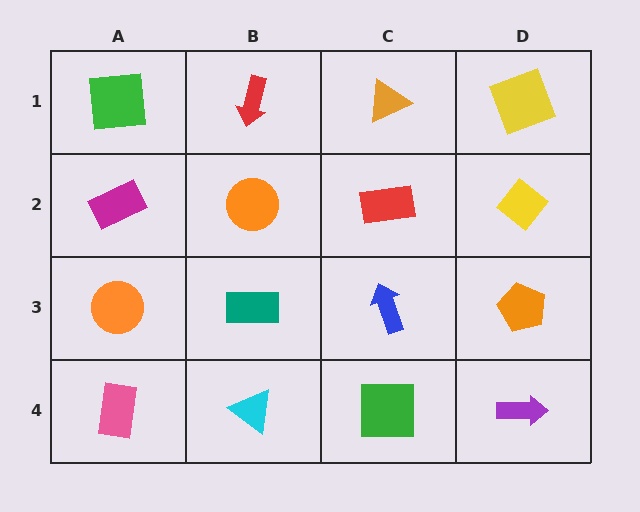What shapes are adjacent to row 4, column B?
A teal rectangle (row 3, column B), a pink rectangle (row 4, column A), a green square (row 4, column C).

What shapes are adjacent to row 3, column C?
A red rectangle (row 2, column C), a green square (row 4, column C), a teal rectangle (row 3, column B), an orange pentagon (row 3, column D).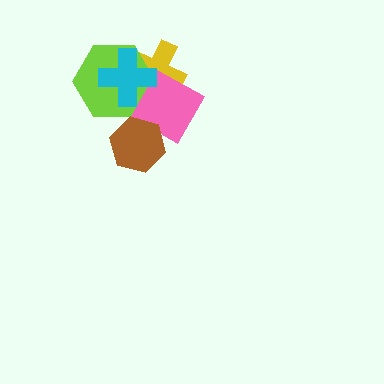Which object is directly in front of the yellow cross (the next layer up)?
The lime hexagon is directly in front of the yellow cross.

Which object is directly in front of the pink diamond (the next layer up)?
The cyan cross is directly in front of the pink diamond.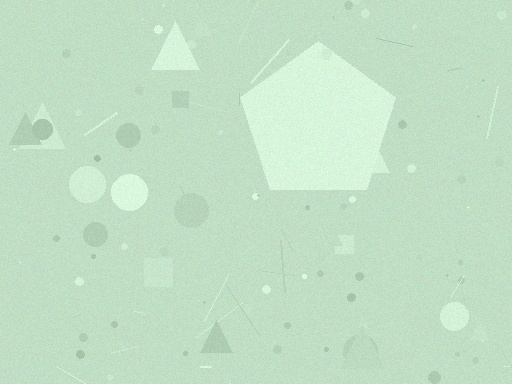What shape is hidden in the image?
A pentagon is hidden in the image.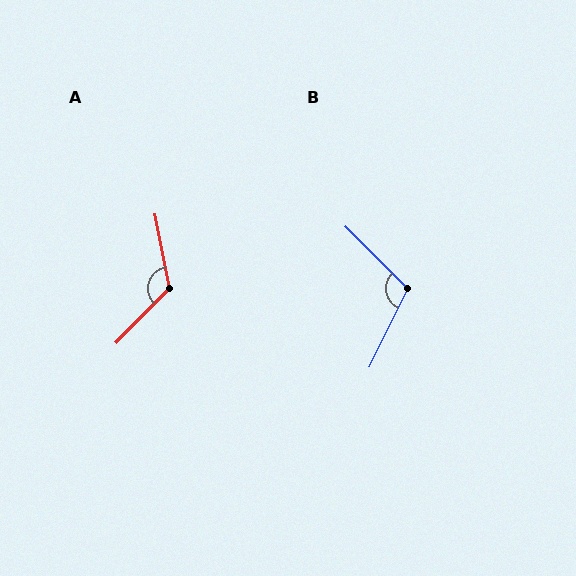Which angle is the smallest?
B, at approximately 109 degrees.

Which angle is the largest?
A, at approximately 125 degrees.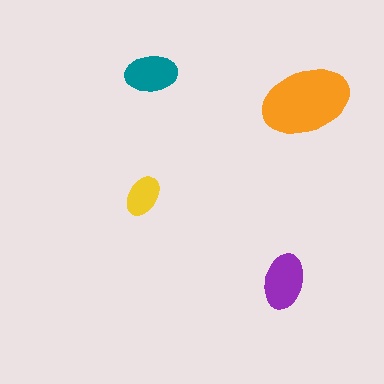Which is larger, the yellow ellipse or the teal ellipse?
The teal one.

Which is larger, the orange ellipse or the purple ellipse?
The orange one.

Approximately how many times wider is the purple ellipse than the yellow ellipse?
About 1.5 times wider.